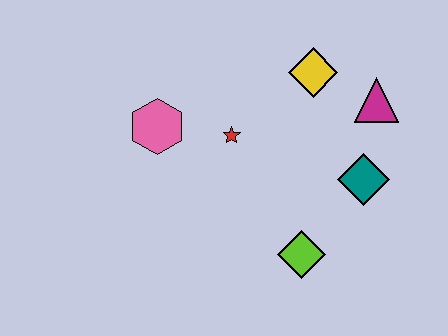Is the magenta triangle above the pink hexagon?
Yes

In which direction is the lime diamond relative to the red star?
The lime diamond is below the red star.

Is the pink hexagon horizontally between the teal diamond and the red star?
No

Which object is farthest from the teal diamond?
The pink hexagon is farthest from the teal diamond.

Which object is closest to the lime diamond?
The teal diamond is closest to the lime diamond.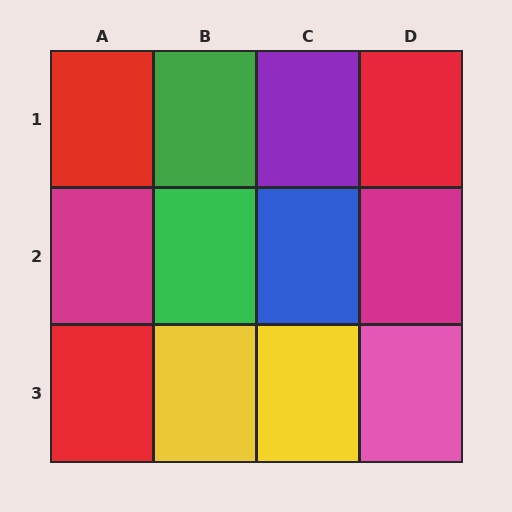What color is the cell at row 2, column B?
Green.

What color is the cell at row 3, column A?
Red.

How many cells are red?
3 cells are red.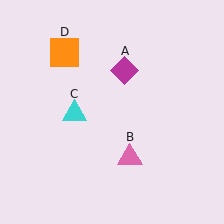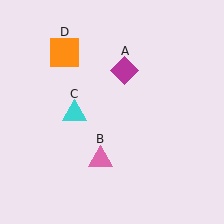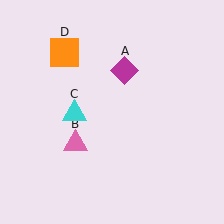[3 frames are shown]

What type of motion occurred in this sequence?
The pink triangle (object B) rotated clockwise around the center of the scene.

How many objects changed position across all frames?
1 object changed position: pink triangle (object B).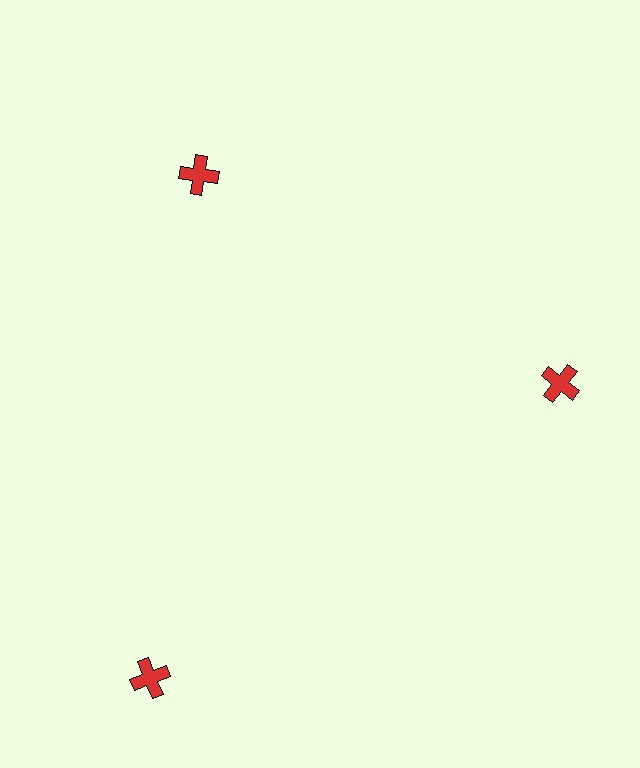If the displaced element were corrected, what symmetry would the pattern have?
It would have 3-fold rotational symmetry — the pattern would map onto itself every 120 degrees.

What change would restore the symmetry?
The symmetry would be restored by moving it inward, back onto the ring so that all 3 crosses sit at equal angles and equal distance from the center.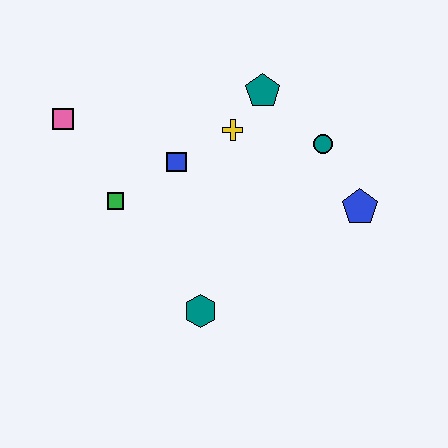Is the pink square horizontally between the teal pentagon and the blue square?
No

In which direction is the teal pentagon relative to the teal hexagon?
The teal pentagon is above the teal hexagon.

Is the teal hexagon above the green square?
No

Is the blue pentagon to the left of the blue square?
No